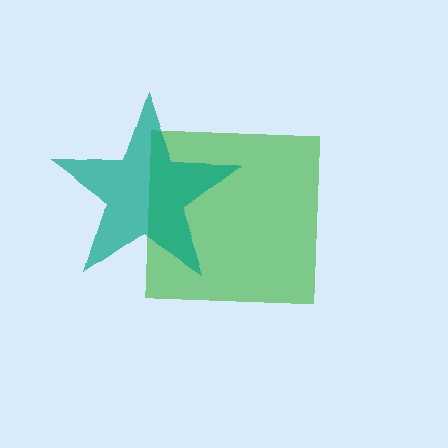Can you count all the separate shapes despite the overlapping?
Yes, there are 2 separate shapes.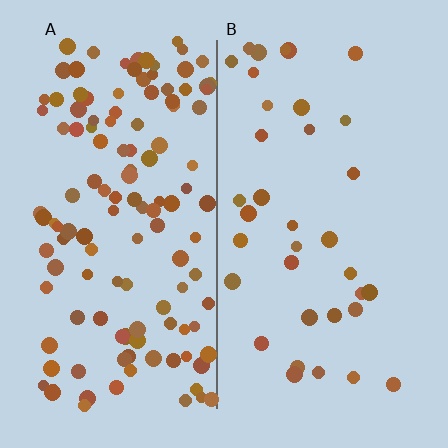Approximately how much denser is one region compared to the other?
Approximately 3.4× — region A over region B.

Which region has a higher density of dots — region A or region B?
A (the left).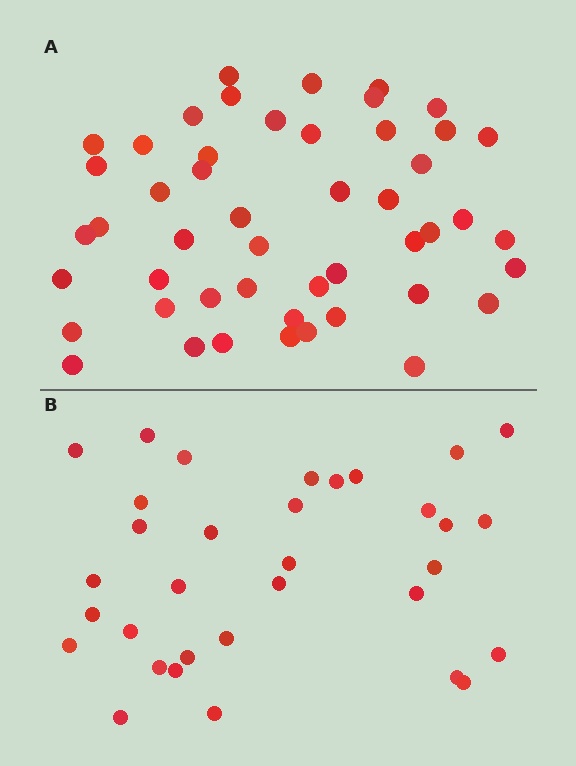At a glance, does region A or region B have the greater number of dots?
Region A (the top region) has more dots.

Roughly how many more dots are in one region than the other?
Region A has approximately 15 more dots than region B.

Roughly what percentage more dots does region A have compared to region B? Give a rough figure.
About 50% more.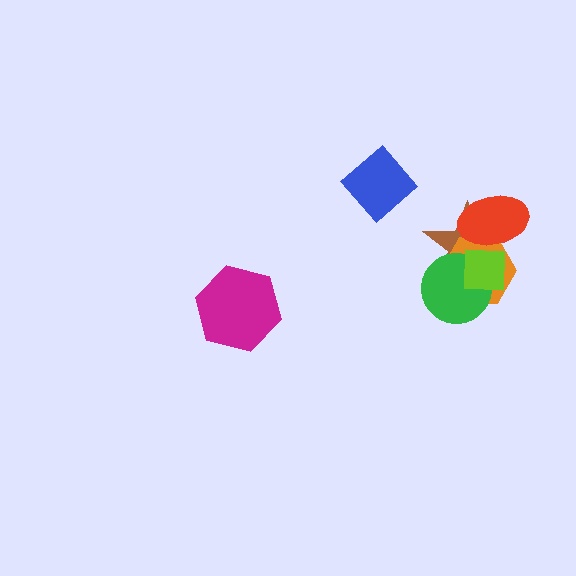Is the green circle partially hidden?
Yes, it is partially covered by another shape.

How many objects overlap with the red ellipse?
3 objects overlap with the red ellipse.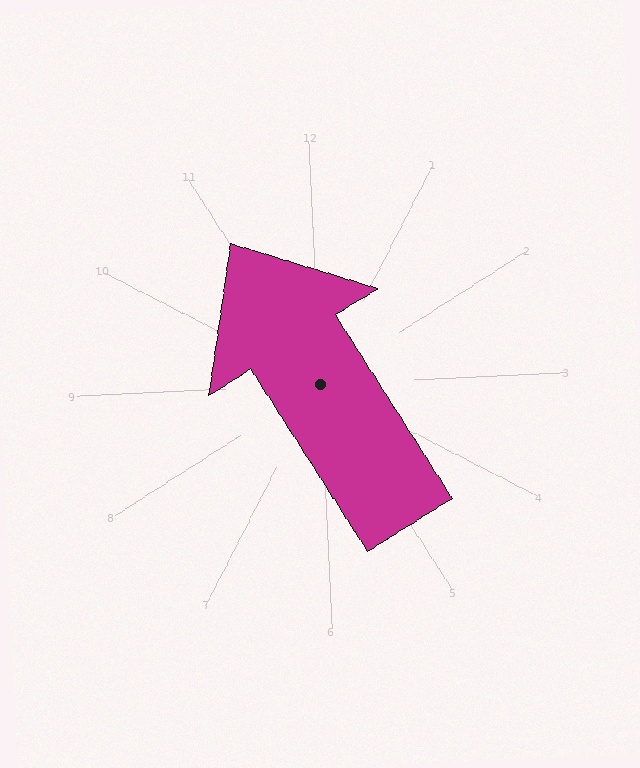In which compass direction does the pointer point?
Northwest.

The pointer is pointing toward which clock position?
Roughly 11 o'clock.